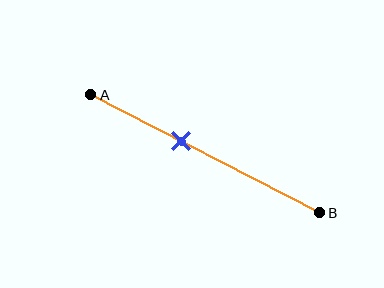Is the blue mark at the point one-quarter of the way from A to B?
No, the mark is at about 40% from A, not at the 25% one-quarter point.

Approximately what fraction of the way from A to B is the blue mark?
The blue mark is approximately 40% of the way from A to B.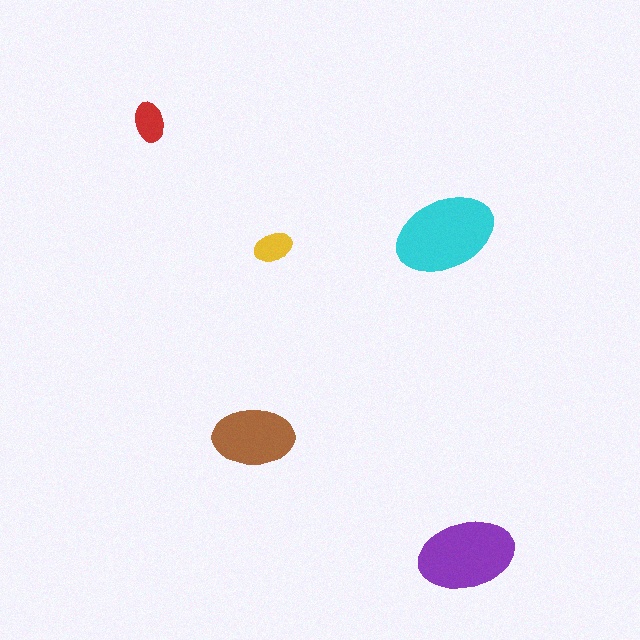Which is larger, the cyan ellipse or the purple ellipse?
The cyan one.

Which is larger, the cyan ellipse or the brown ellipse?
The cyan one.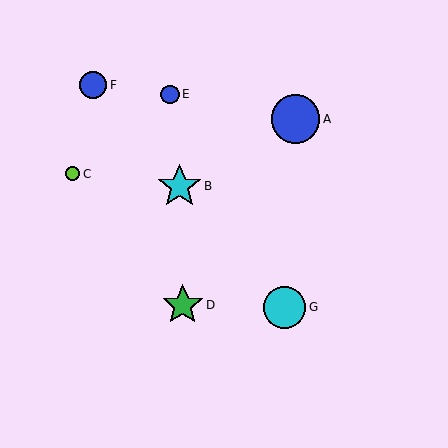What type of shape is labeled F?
Shape F is a blue circle.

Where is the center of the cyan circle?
The center of the cyan circle is at (285, 307).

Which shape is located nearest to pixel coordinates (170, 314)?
The green star (labeled D) at (183, 305) is nearest to that location.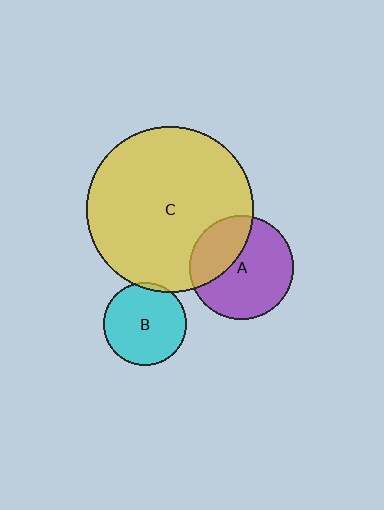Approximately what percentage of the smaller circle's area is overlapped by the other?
Approximately 35%.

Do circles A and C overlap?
Yes.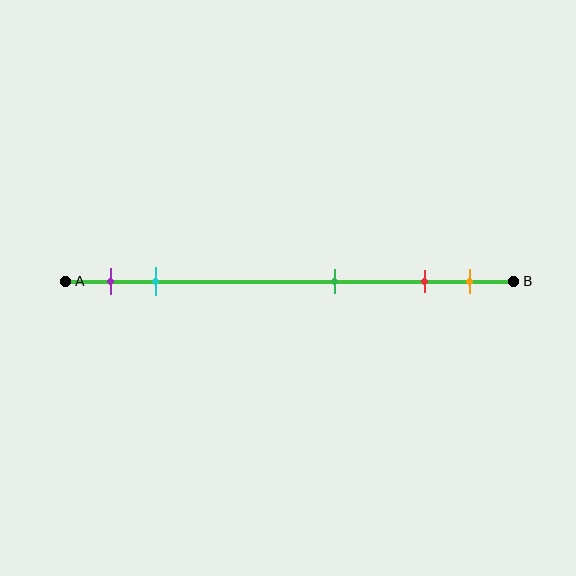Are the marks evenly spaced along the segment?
No, the marks are not evenly spaced.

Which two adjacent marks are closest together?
The red and orange marks are the closest adjacent pair.